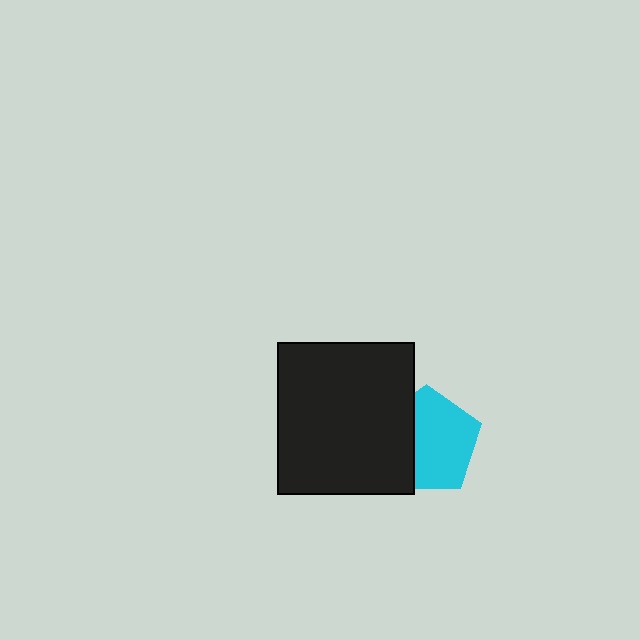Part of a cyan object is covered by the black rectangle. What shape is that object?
It is a pentagon.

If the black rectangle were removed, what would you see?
You would see the complete cyan pentagon.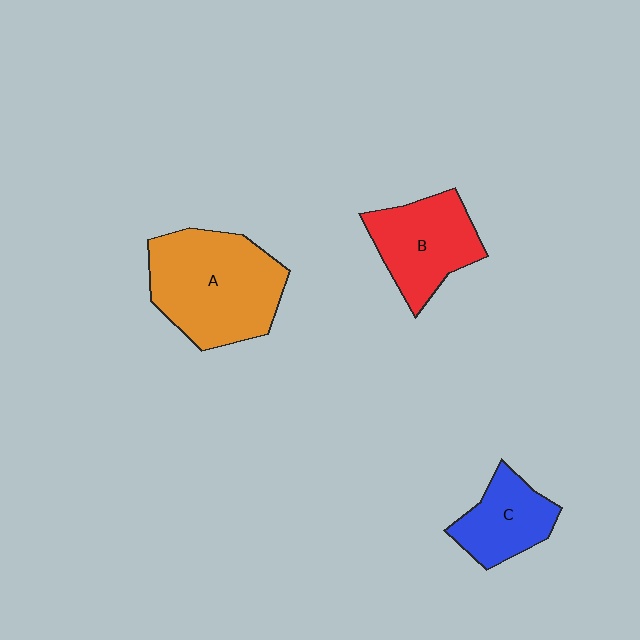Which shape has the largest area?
Shape A (orange).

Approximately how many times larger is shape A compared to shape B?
Approximately 1.5 times.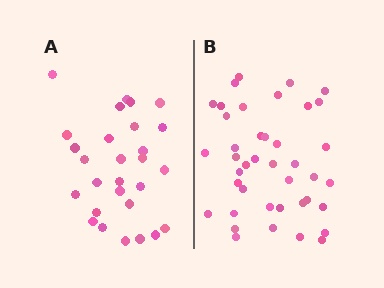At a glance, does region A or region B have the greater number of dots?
Region B (the right region) has more dots.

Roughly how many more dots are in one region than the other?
Region B has approximately 15 more dots than region A.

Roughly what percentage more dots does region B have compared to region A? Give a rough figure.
About 45% more.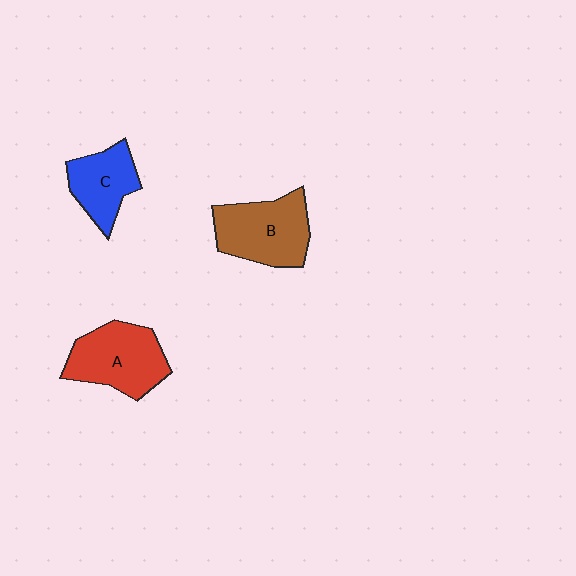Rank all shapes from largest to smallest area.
From largest to smallest: B (brown), A (red), C (blue).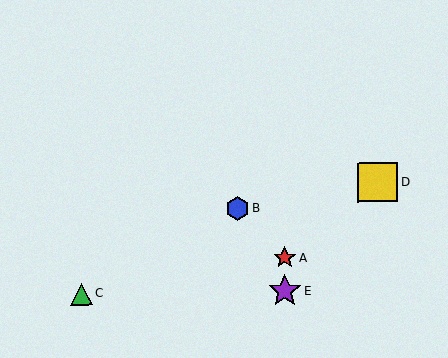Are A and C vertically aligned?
No, A is at x≈285 and C is at x≈82.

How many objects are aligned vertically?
2 objects (A, E) are aligned vertically.